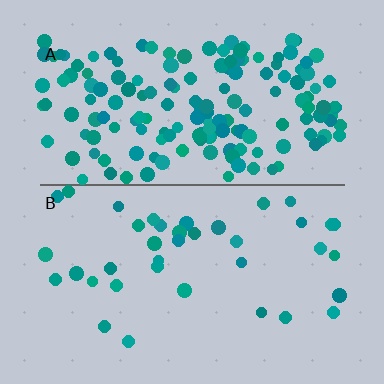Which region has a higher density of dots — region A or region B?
A (the top).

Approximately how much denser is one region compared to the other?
Approximately 4.2× — region A over region B.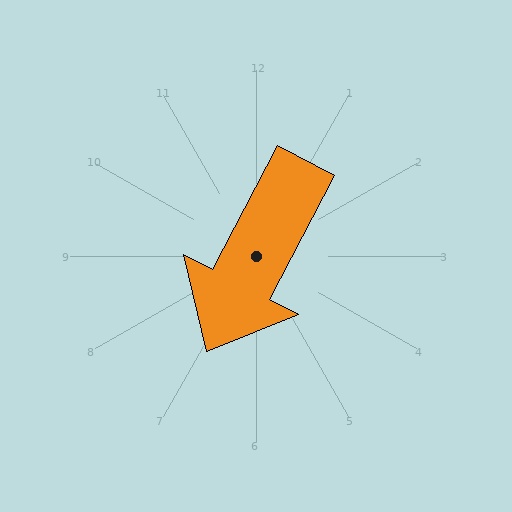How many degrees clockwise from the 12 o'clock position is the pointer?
Approximately 207 degrees.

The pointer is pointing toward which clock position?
Roughly 7 o'clock.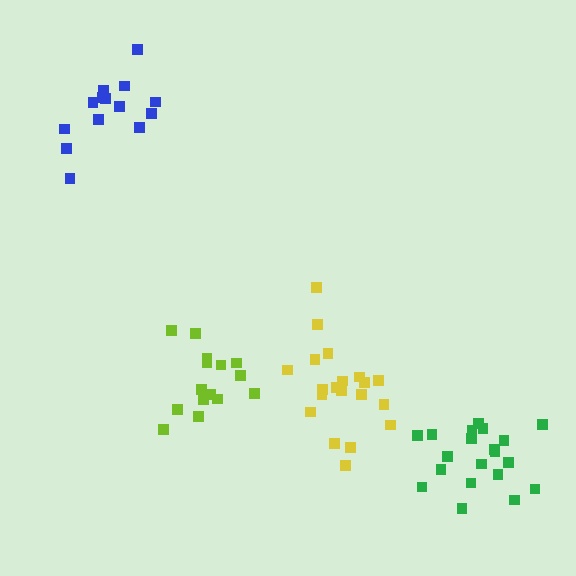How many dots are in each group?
Group 1: 14 dots, Group 2: 20 dots, Group 3: 20 dots, Group 4: 15 dots (69 total).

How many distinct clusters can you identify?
There are 4 distinct clusters.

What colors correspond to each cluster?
The clusters are colored: blue, green, yellow, lime.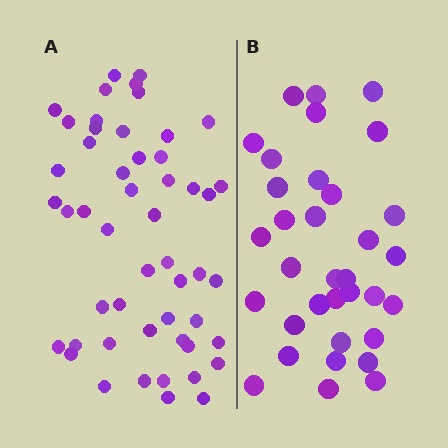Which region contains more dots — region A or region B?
Region A (the left region) has more dots.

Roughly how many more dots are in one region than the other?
Region A has approximately 15 more dots than region B.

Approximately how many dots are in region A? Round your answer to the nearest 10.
About 50 dots. (The exact count is 51, which rounds to 50.)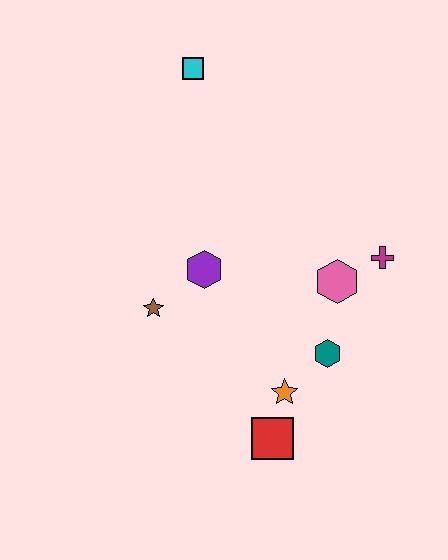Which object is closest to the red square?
The orange star is closest to the red square.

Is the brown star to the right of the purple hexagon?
No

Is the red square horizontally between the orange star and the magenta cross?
No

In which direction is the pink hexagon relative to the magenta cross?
The pink hexagon is to the left of the magenta cross.